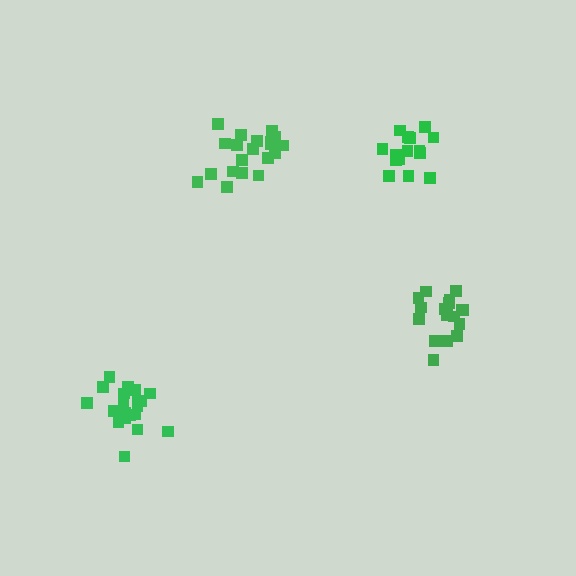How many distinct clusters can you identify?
There are 4 distinct clusters.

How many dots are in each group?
Group 1: 18 dots, Group 2: 20 dots, Group 3: 20 dots, Group 4: 15 dots (73 total).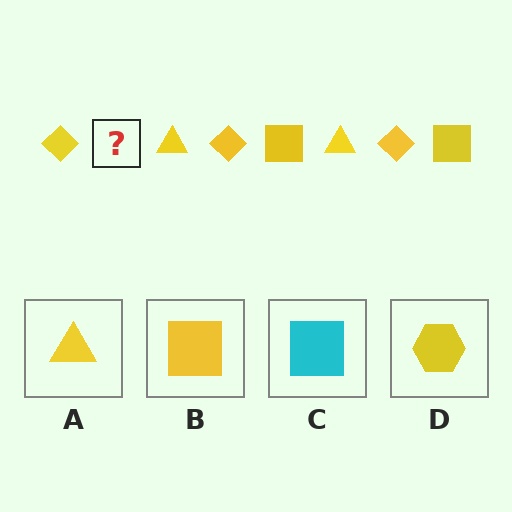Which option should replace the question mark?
Option B.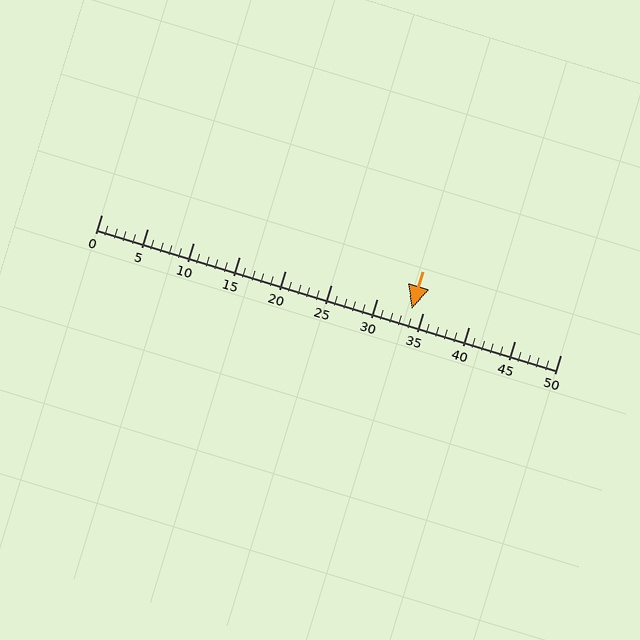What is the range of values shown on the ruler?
The ruler shows values from 0 to 50.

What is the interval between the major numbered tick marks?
The major tick marks are spaced 5 units apart.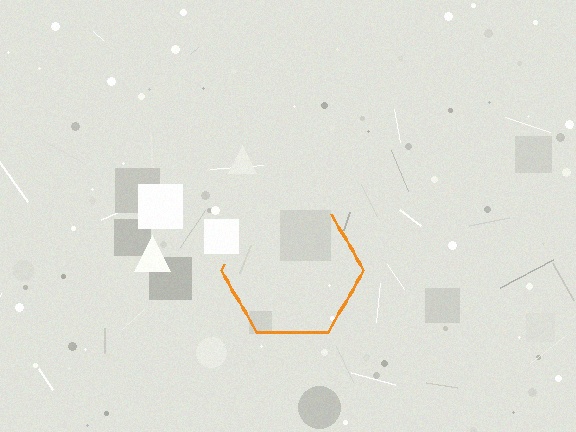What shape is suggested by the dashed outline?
The dashed outline suggests a hexagon.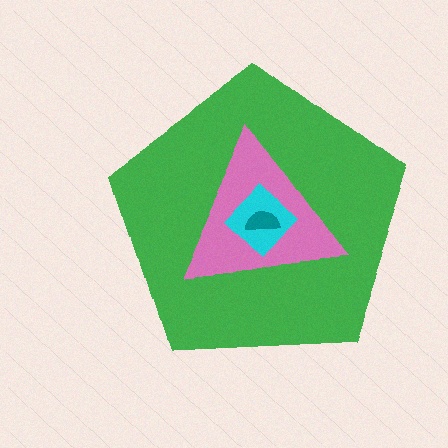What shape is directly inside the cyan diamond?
The teal semicircle.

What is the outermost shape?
The green pentagon.